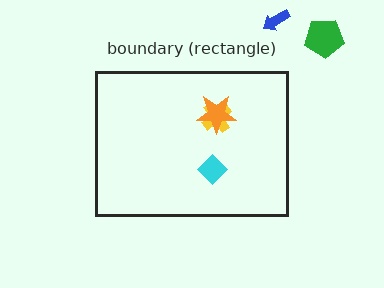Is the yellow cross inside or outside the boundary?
Inside.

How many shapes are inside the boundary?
3 inside, 2 outside.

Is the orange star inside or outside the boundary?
Inside.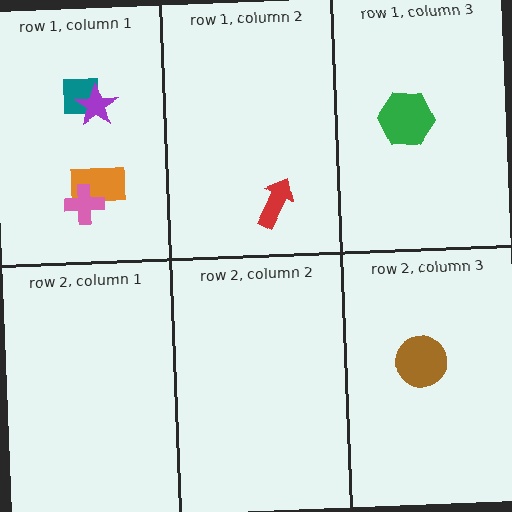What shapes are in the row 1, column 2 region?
The red arrow.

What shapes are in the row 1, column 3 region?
The green hexagon.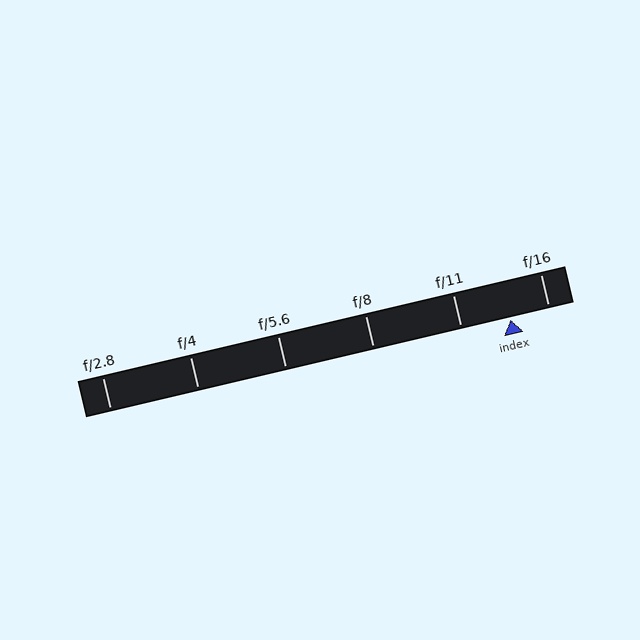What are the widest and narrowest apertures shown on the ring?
The widest aperture shown is f/2.8 and the narrowest is f/16.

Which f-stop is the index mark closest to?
The index mark is closest to f/16.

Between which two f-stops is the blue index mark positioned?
The index mark is between f/11 and f/16.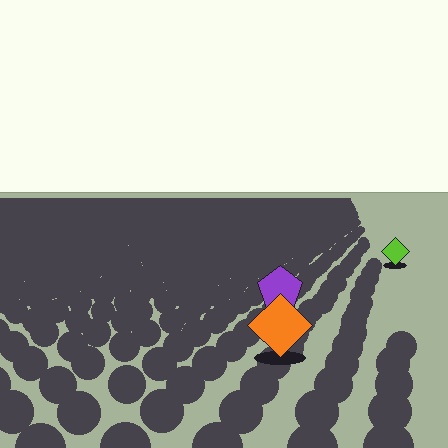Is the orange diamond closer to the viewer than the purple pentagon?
Yes. The orange diamond is closer — you can tell from the texture gradient: the ground texture is coarser near it.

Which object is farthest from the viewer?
The lime diamond is farthest from the viewer. It appears smaller and the ground texture around it is denser.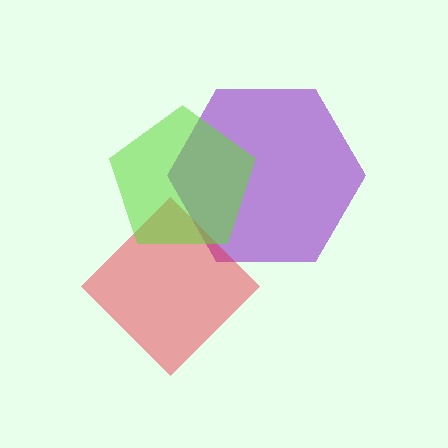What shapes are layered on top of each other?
The layered shapes are: a purple hexagon, a red diamond, a lime pentagon.